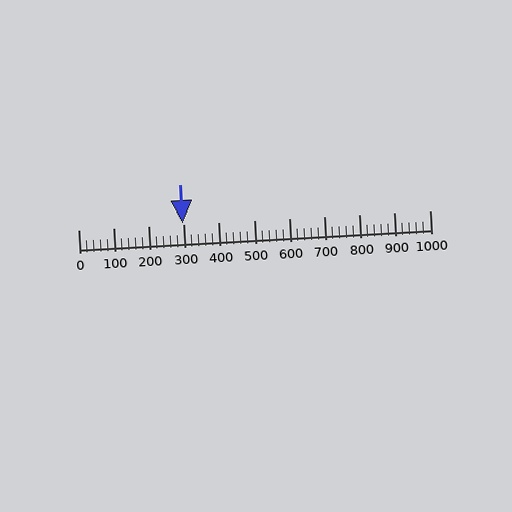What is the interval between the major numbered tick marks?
The major tick marks are spaced 100 units apart.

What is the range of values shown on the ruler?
The ruler shows values from 0 to 1000.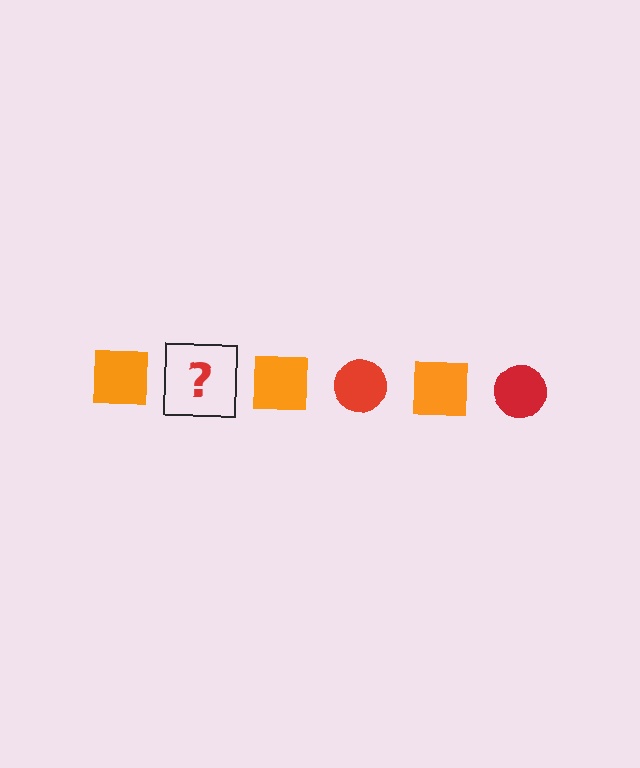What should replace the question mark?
The question mark should be replaced with a red circle.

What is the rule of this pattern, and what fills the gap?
The rule is that the pattern alternates between orange square and red circle. The gap should be filled with a red circle.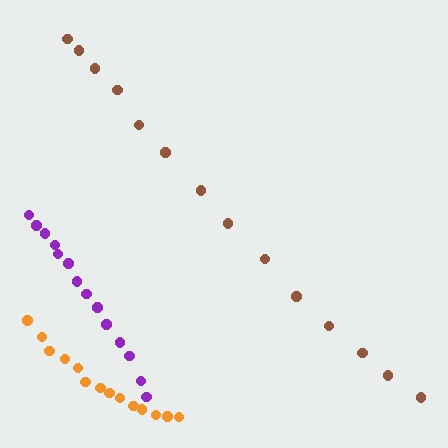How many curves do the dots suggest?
There are 3 distinct paths.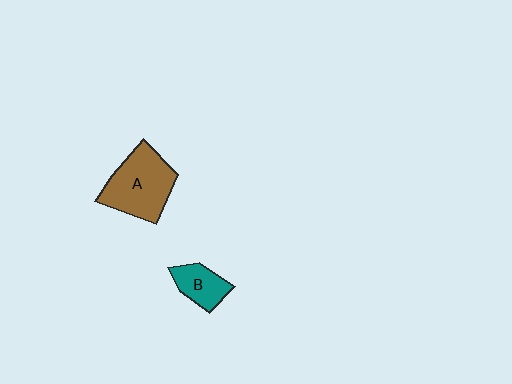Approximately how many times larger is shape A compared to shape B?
Approximately 2.1 times.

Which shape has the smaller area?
Shape B (teal).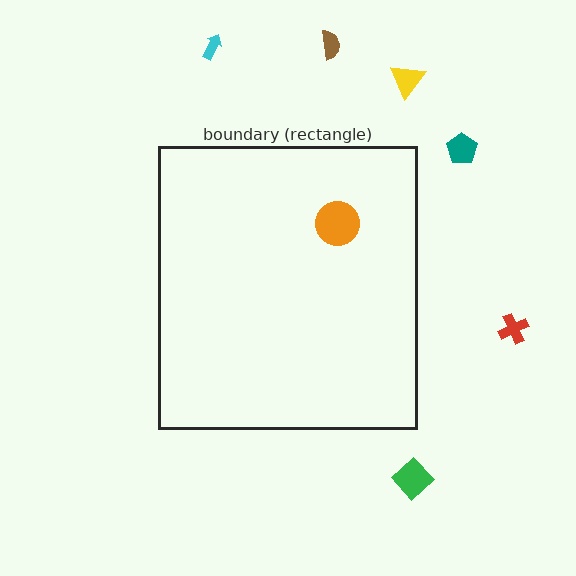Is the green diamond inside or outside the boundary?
Outside.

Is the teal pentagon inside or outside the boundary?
Outside.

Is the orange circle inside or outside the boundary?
Inside.